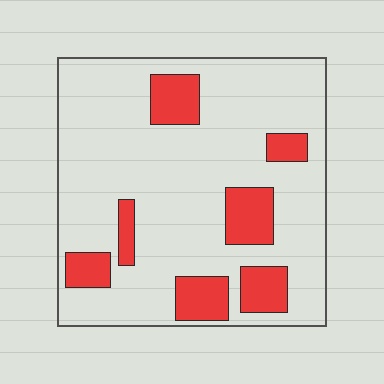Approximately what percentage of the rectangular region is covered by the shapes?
Approximately 20%.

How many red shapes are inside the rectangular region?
7.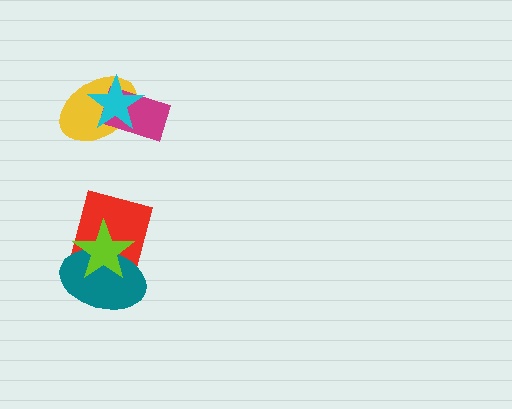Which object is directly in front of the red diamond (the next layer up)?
The teal ellipse is directly in front of the red diamond.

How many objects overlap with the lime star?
2 objects overlap with the lime star.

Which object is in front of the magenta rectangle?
The cyan star is in front of the magenta rectangle.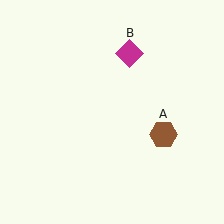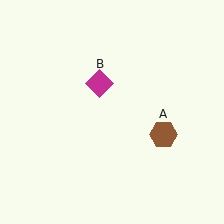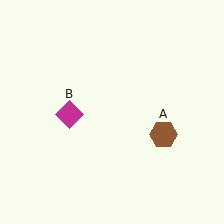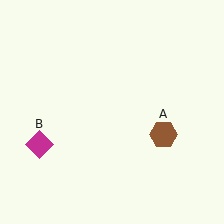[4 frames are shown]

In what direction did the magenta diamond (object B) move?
The magenta diamond (object B) moved down and to the left.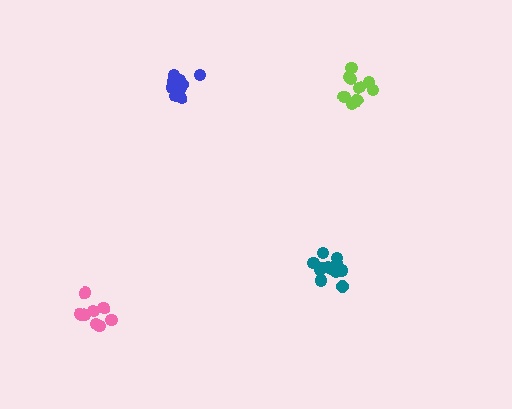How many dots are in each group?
Group 1: 10 dots, Group 2: 10 dots, Group 3: 15 dots, Group 4: 10 dots (45 total).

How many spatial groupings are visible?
There are 4 spatial groupings.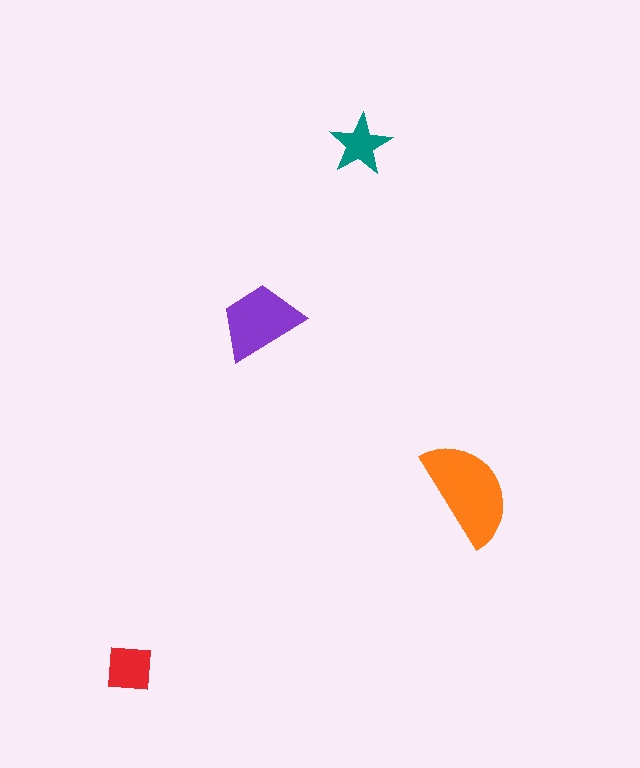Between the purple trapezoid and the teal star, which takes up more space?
The purple trapezoid.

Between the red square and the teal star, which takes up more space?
The red square.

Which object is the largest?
The orange semicircle.